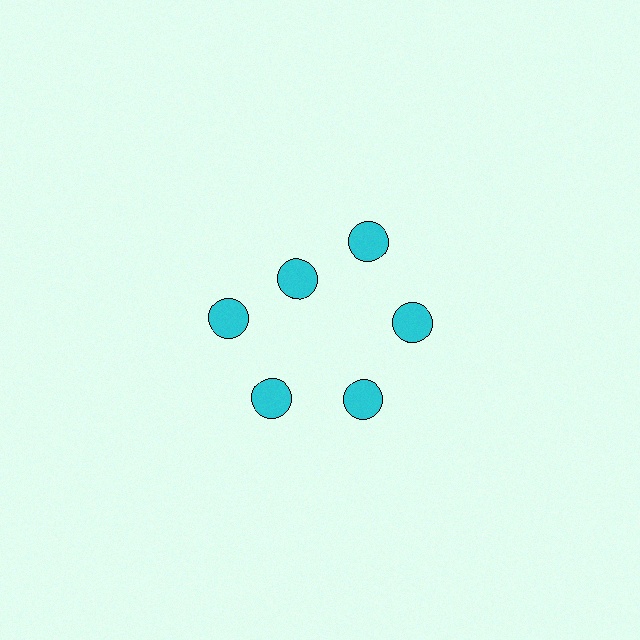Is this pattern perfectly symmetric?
No. The 6 cyan circles are arranged in a ring, but one element near the 11 o'clock position is pulled inward toward the center, breaking the 6-fold rotational symmetry.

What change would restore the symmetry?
The symmetry would be restored by moving it outward, back onto the ring so that all 6 circles sit at equal angles and equal distance from the center.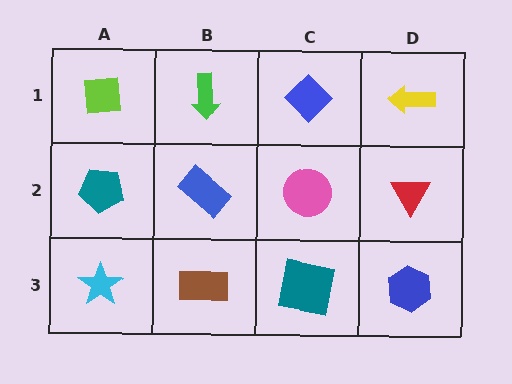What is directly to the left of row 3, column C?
A brown rectangle.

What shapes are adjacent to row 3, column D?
A red triangle (row 2, column D), a teal square (row 3, column C).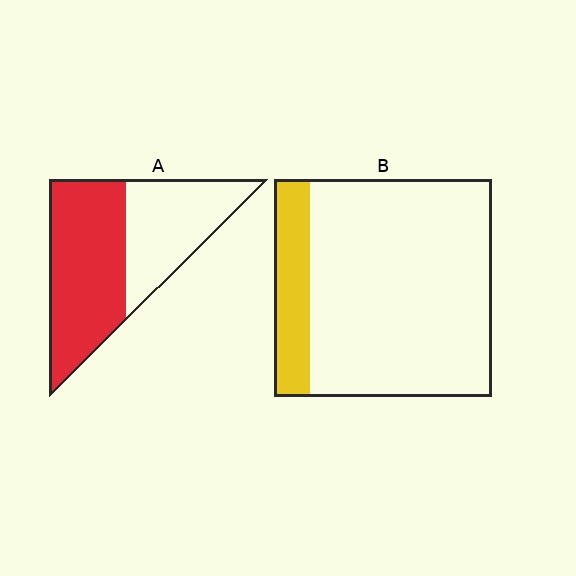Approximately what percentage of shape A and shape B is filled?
A is approximately 60% and B is approximately 15%.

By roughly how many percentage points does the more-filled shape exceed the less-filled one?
By roughly 40 percentage points (A over B).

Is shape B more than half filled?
No.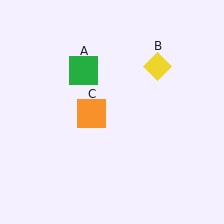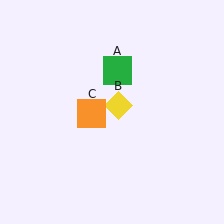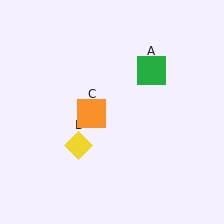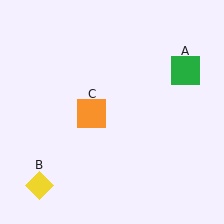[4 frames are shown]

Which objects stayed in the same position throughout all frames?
Orange square (object C) remained stationary.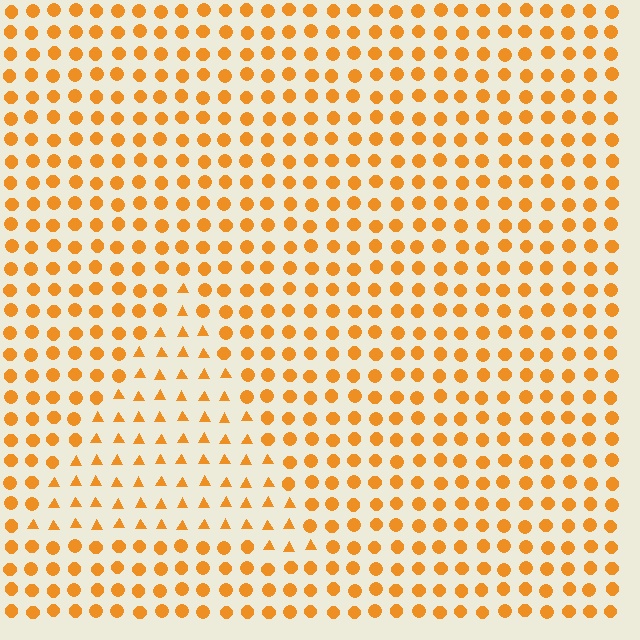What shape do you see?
I see a triangle.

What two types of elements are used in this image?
The image uses triangles inside the triangle region and circles outside it.